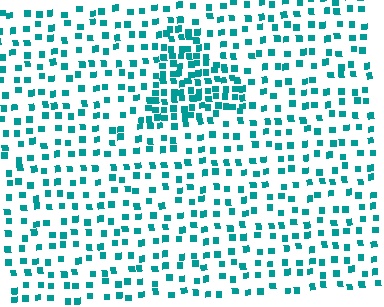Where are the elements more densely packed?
The elements are more densely packed inside the triangle boundary.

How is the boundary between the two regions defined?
The boundary is defined by a change in element density (approximately 2.3x ratio). All elements are the same color, size, and shape.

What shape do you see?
I see a triangle.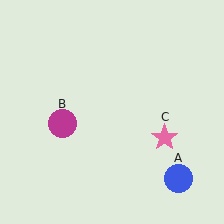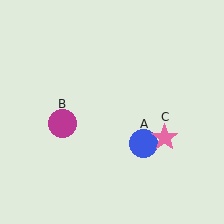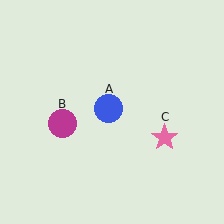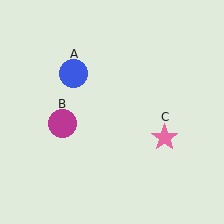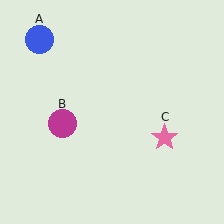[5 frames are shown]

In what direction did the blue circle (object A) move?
The blue circle (object A) moved up and to the left.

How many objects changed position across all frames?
1 object changed position: blue circle (object A).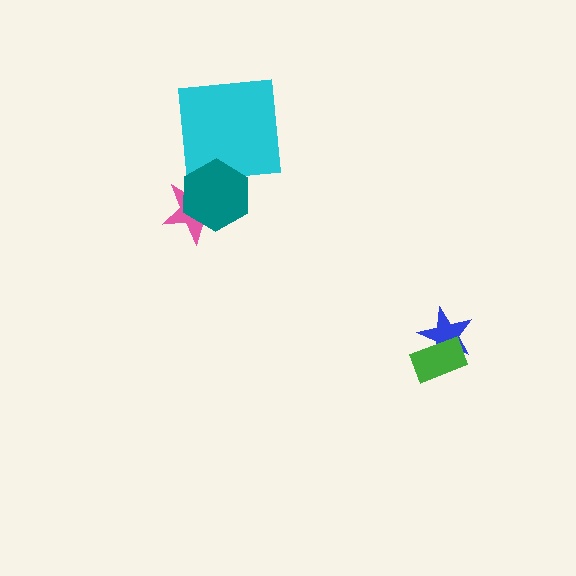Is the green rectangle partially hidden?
No, no other shape covers it.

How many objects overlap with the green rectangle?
1 object overlaps with the green rectangle.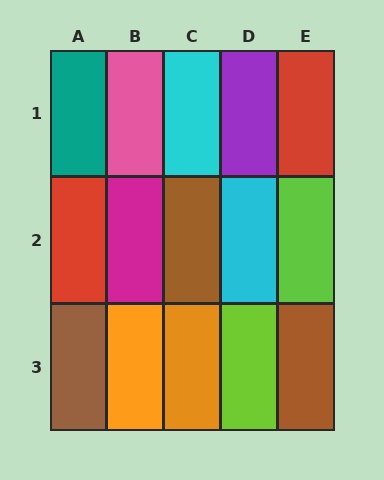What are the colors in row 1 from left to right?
Teal, pink, cyan, purple, red.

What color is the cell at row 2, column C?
Brown.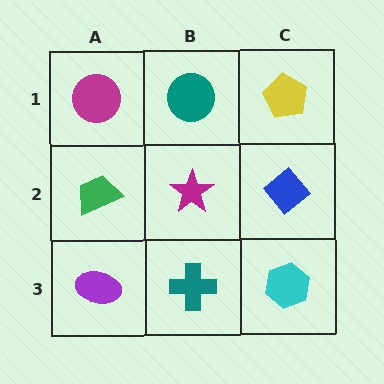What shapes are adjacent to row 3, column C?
A blue diamond (row 2, column C), a teal cross (row 3, column B).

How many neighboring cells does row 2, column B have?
4.